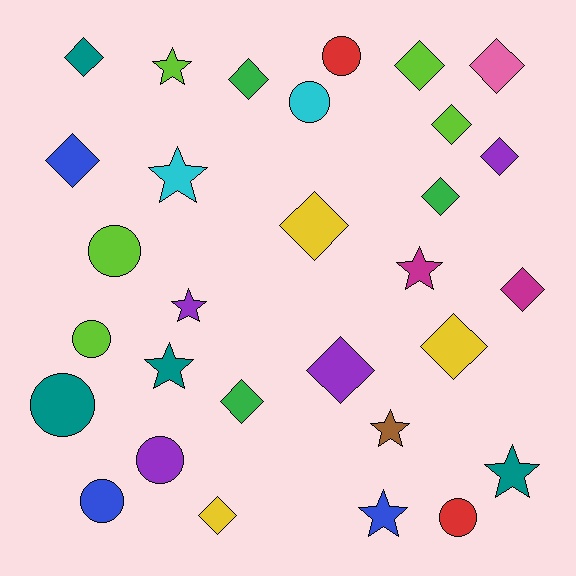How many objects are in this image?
There are 30 objects.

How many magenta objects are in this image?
There are 2 magenta objects.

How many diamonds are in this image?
There are 14 diamonds.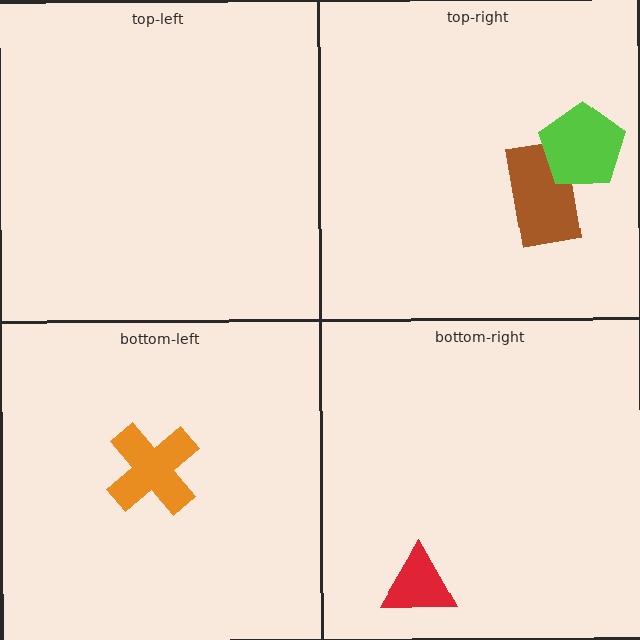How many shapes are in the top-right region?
2.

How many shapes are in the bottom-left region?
1.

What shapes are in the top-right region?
The brown rectangle, the lime pentagon.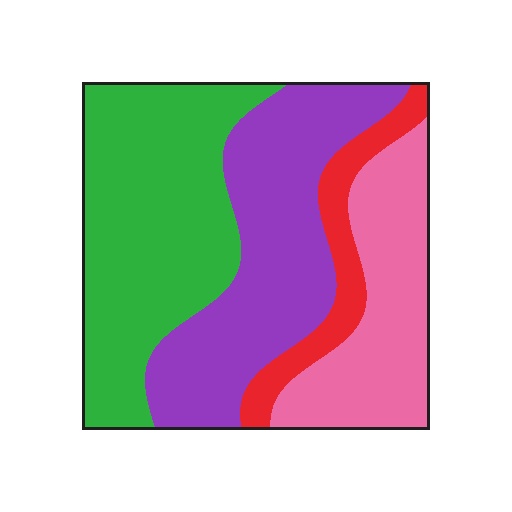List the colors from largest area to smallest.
From largest to smallest: green, purple, pink, red.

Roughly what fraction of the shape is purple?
Purple takes up between a quarter and a half of the shape.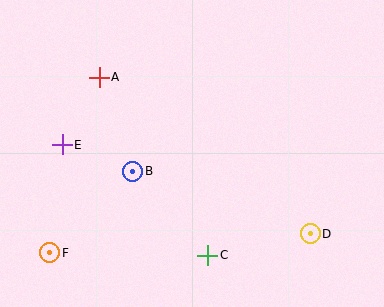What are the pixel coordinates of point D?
Point D is at (310, 234).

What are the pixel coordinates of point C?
Point C is at (208, 255).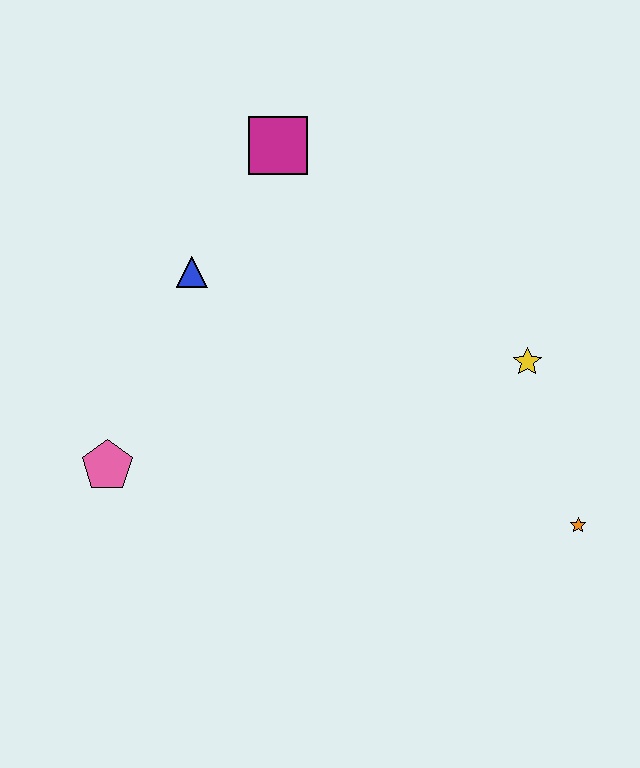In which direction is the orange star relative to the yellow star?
The orange star is below the yellow star.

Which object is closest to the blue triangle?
The magenta square is closest to the blue triangle.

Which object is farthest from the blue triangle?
The orange star is farthest from the blue triangle.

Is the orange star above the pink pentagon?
No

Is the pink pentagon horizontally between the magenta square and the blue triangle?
No